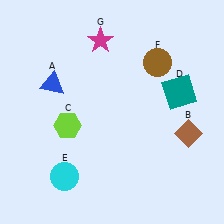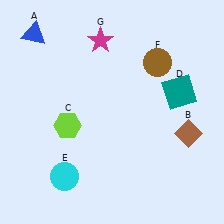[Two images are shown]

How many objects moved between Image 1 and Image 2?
1 object moved between the two images.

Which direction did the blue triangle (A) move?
The blue triangle (A) moved up.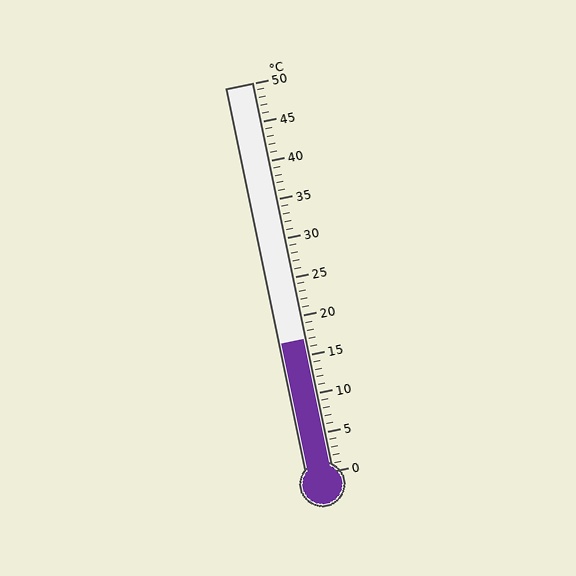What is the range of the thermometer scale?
The thermometer scale ranges from 0°C to 50°C.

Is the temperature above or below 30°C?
The temperature is below 30°C.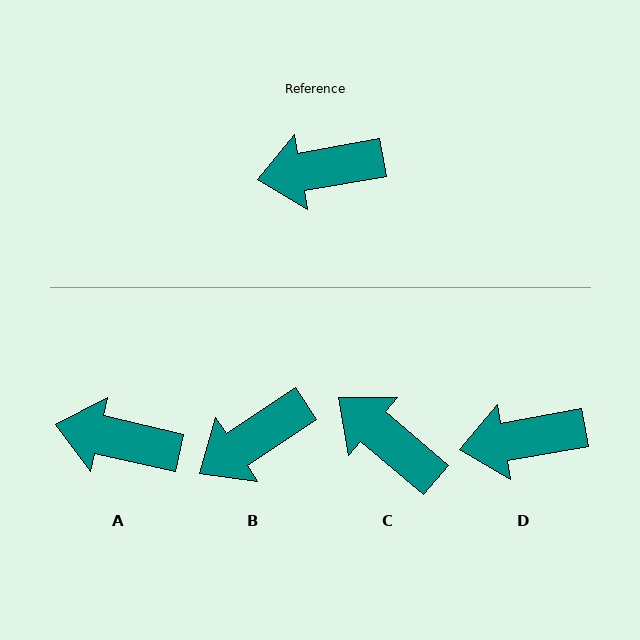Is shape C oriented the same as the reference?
No, it is off by about 50 degrees.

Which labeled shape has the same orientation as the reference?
D.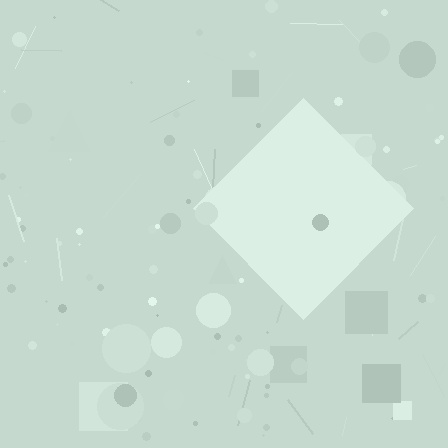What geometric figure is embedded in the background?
A diamond is embedded in the background.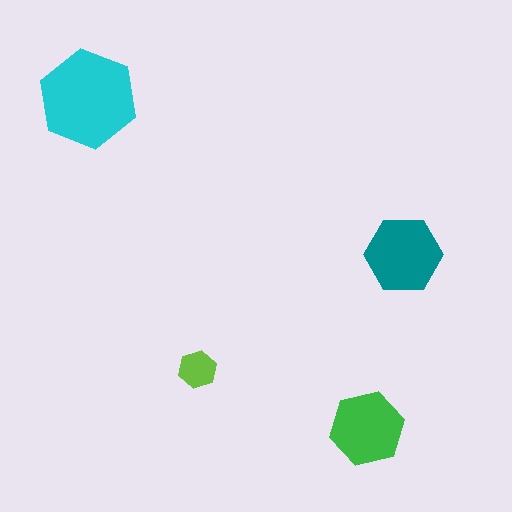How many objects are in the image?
There are 4 objects in the image.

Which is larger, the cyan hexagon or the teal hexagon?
The cyan one.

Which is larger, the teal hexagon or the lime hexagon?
The teal one.